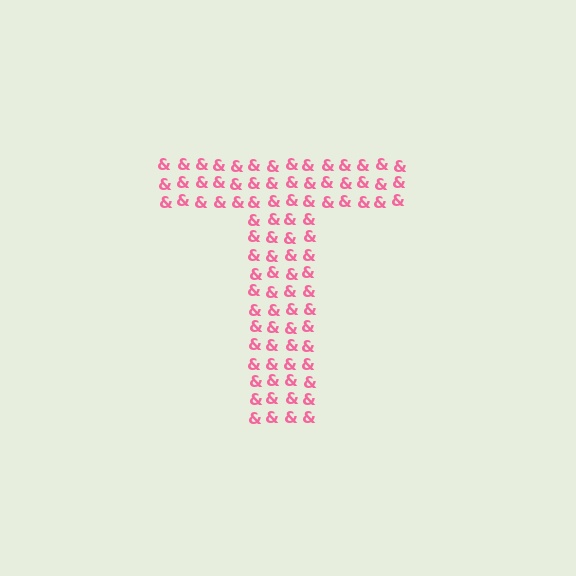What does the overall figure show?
The overall figure shows the letter T.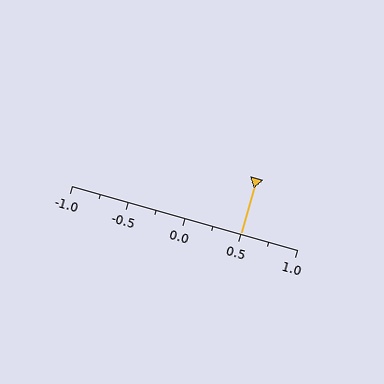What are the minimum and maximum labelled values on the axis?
The axis runs from -1.0 to 1.0.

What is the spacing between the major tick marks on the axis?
The major ticks are spaced 0.5 apart.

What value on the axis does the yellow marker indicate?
The marker indicates approximately 0.5.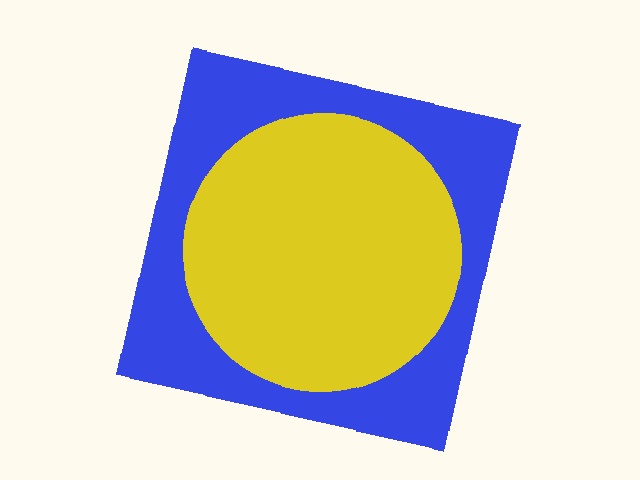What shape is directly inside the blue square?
The yellow circle.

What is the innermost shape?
The yellow circle.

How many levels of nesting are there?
2.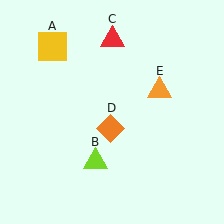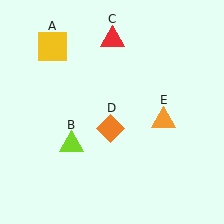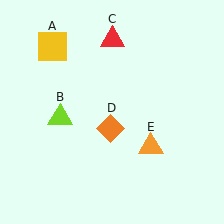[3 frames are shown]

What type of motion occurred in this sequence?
The lime triangle (object B), orange triangle (object E) rotated clockwise around the center of the scene.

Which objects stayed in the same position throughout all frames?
Yellow square (object A) and red triangle (object C) and orange diamond (object D) remained stationary.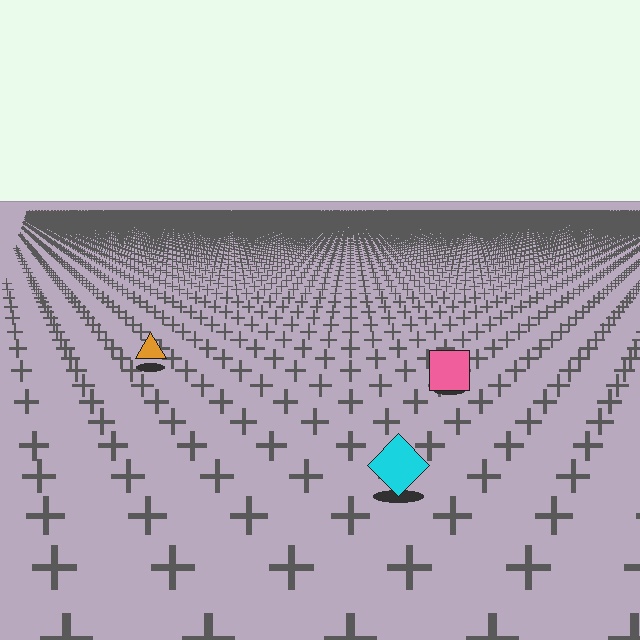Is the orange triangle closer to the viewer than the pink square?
No. The pink square is closer — you can tell from the texture gradient: the ground texture is coarser near it.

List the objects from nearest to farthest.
From nearest to farthest: the cyan diamond, the pink square, the orange triangle.